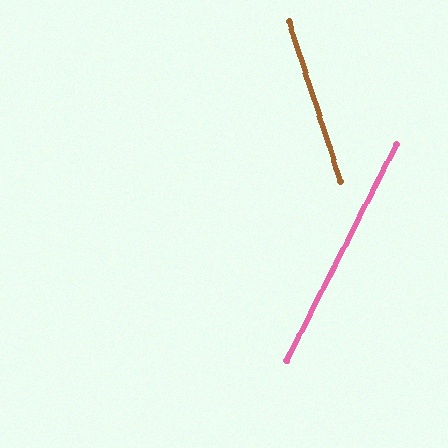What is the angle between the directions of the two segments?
Approximately 45 degrees.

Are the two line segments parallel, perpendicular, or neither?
Neither parallel nor perpendicular — they differ by about 45°.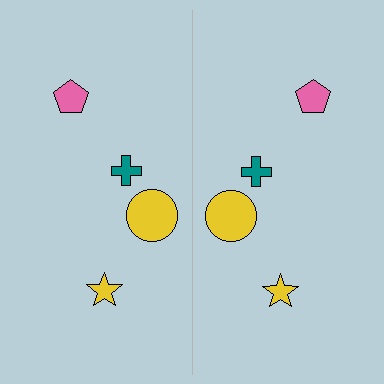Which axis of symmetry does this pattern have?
The pattern has a vertical axis of symmetry running through the center of the image.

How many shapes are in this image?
There are 8 shapes in this image.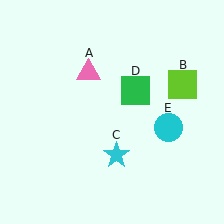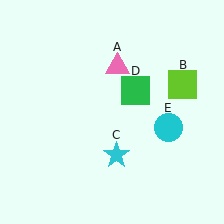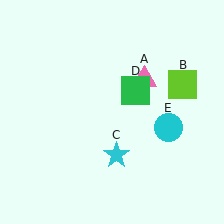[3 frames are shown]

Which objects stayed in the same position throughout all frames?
Lime square (object B) and cyan star (object C) and green square (object D) and cyan circle (object E) remained stationary.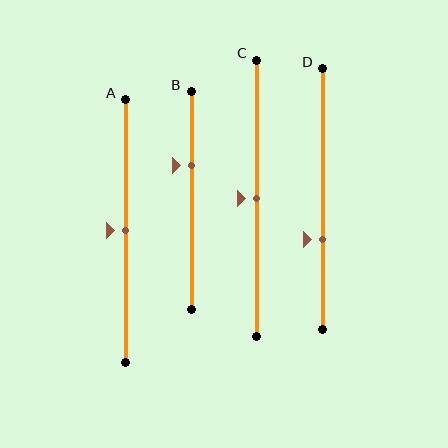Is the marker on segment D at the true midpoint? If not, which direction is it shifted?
No, the marker on segment D is shifted downward by about 15% of the segment length.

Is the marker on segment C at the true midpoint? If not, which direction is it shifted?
Yes, the marker on segment C is at the true midpoint.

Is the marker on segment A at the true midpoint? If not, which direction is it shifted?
Yes, the marker on segment A is at the true midpoint.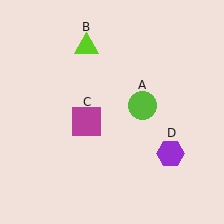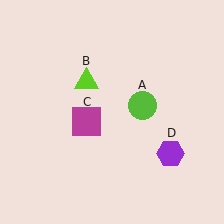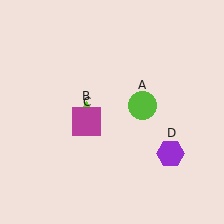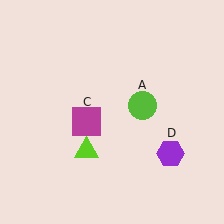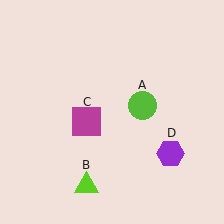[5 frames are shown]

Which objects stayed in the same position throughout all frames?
Lime circle (object A) and magenta square (object C) and purple hexagon (object D) remained stationary.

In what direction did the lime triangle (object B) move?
The lime triangle (object B) moved down.